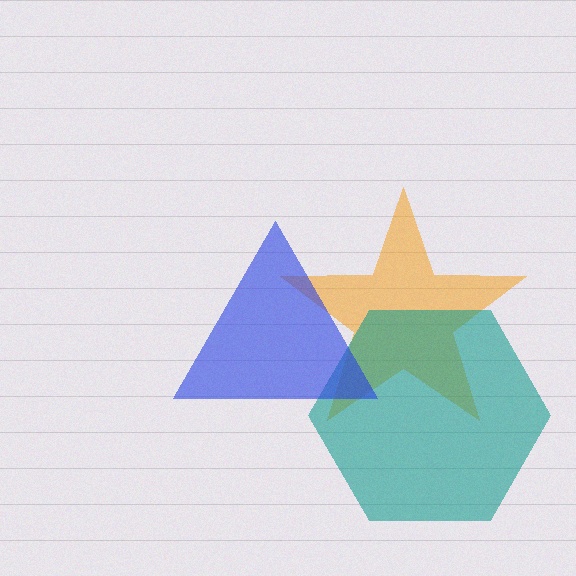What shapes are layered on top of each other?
The layered shapes are: an orange star, a teal hexagon, a blue triangle.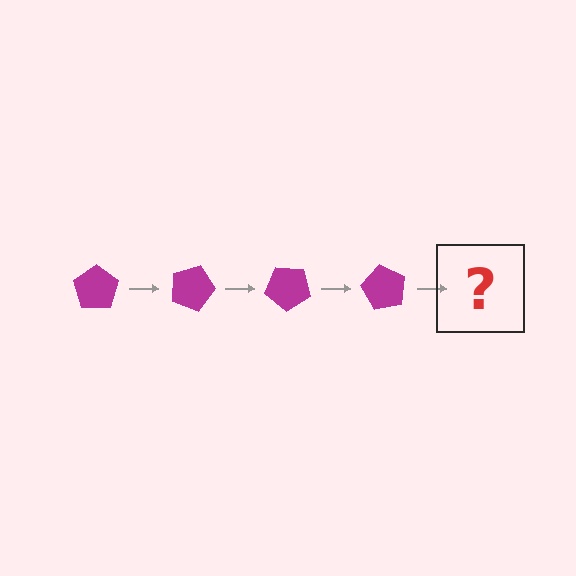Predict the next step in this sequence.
The next step is a magenta pentagon rotated 80 degrees.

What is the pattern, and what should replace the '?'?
The pattern is that the pentagon rotates 20 degrees each step. The '?' should be a magenta pentagon rotated 80 degrees.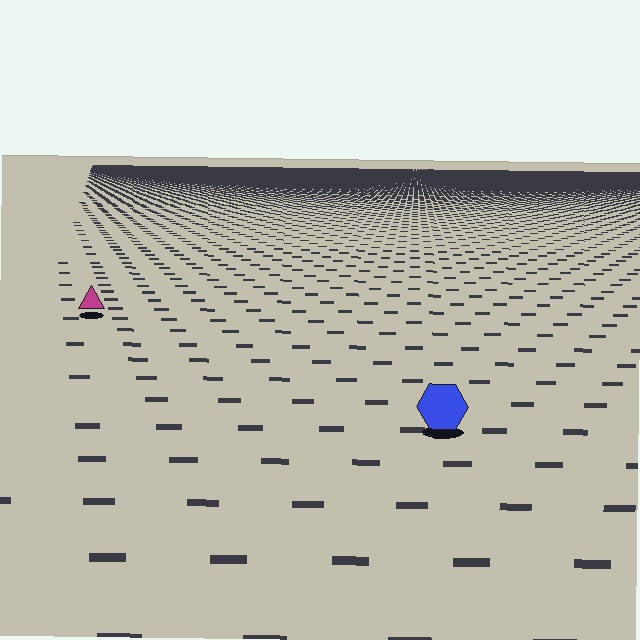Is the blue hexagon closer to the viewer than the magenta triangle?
Yes. The blue hexagon is closer — you can tell from the texture gradient: the ground texture is coarser near it.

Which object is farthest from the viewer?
The magenta triangle is farthest from the viewer. It appears smaller and the ground texture around it is denser.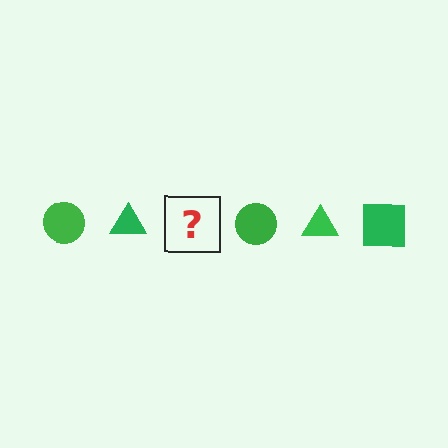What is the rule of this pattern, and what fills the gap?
The rule is that the pattern cycles through circle, triangle, square shapes in green. The gap should be filled with a green square.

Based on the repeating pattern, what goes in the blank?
The blank should be a green square.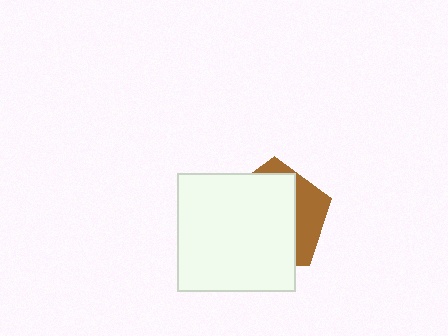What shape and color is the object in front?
The object in front is a white square.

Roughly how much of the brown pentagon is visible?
A small part of it is visible (roughly 30%).